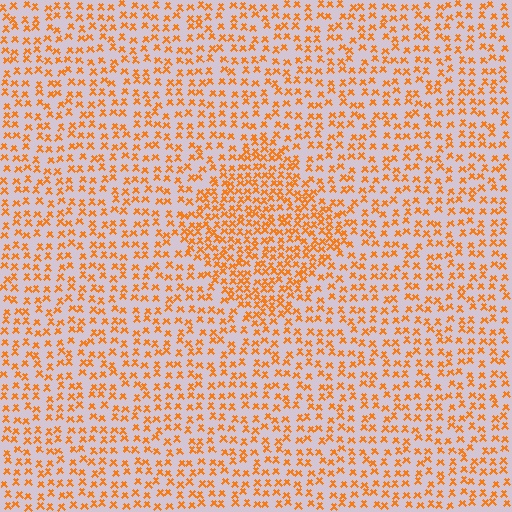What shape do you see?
I see a diamond.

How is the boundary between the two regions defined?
The boundary is defined by a change in element density (approximately 1.8x ratio). All elements are the same color, size, and shape.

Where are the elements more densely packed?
The elements are more densely packed inside the diamond boundary.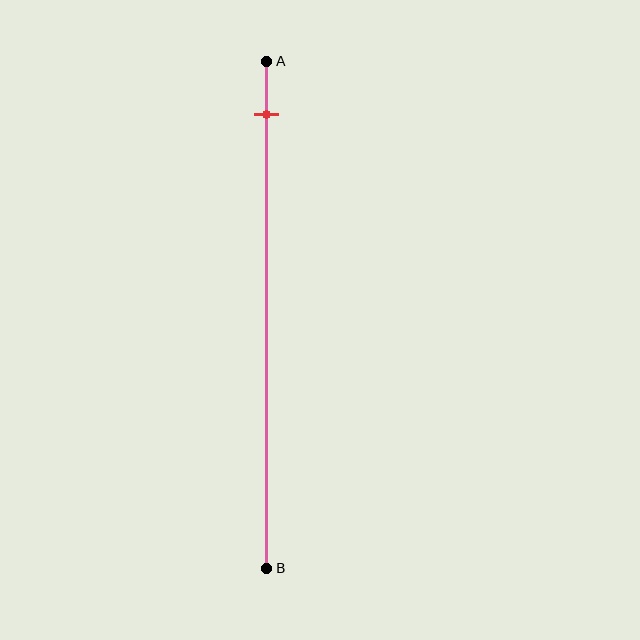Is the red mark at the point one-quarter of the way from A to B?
No, the mark is at about 10% from A, not at the 25% one-quarter point.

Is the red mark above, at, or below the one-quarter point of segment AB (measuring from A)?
The red mark is above the one-quarter point of segment AB.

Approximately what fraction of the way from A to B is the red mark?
The red mark is approximately 10% of the way from A to B.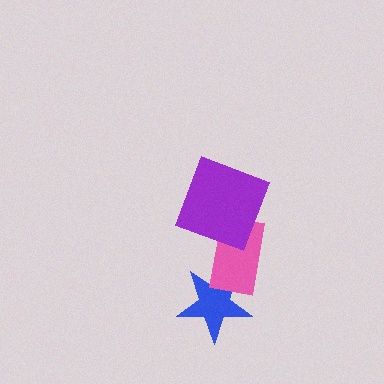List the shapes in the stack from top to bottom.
From top to bottom: the purple square, the pink rectangle, the blue star.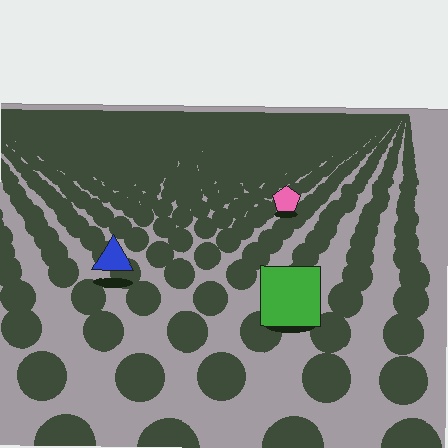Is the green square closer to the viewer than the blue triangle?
Yes. The green square is closer — you can tell from the texture gradient: the ground texture is coarser near it.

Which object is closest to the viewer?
The green square is closest. The texture marks near it are larger and more spread out.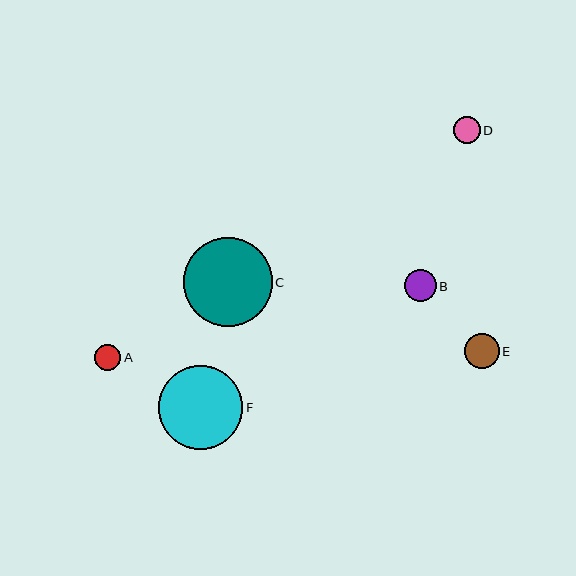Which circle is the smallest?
Circle A is the smallest with a size of approximately 26 pixels.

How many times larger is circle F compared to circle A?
Circle F is approximately 3.2 times the size of circle A.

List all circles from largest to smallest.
From largest to smallest: C, F, E, B, D, A.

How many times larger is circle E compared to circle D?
Circle E is approximately 1.3 times the size of circle D.